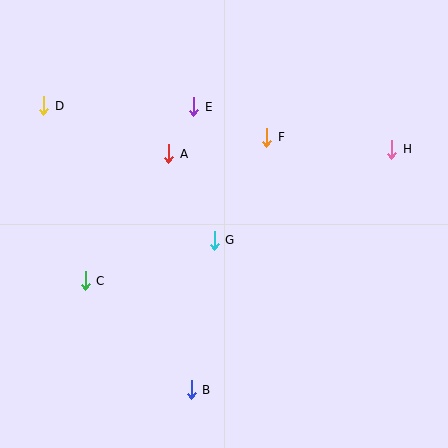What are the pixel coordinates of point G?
Point G is at (214, 240).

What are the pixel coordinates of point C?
Point C is at (85, 281).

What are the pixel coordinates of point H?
Point H is at (392, 149).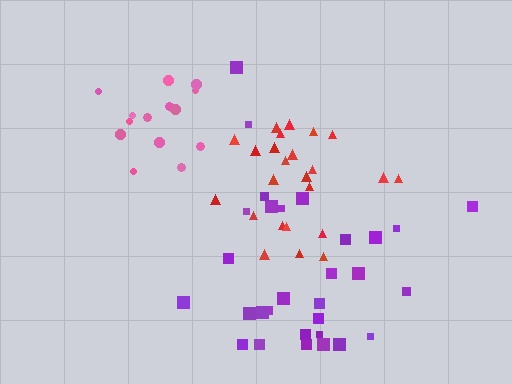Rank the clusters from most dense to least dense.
pink, red, purple.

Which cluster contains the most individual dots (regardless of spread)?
Purple (30).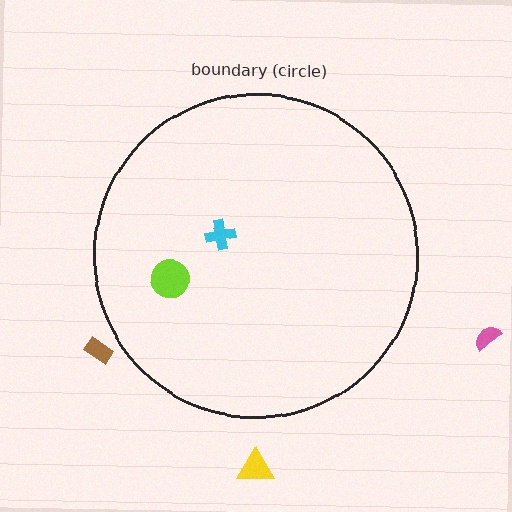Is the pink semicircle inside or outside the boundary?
Outside.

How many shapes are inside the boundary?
2 inside, 3 outside.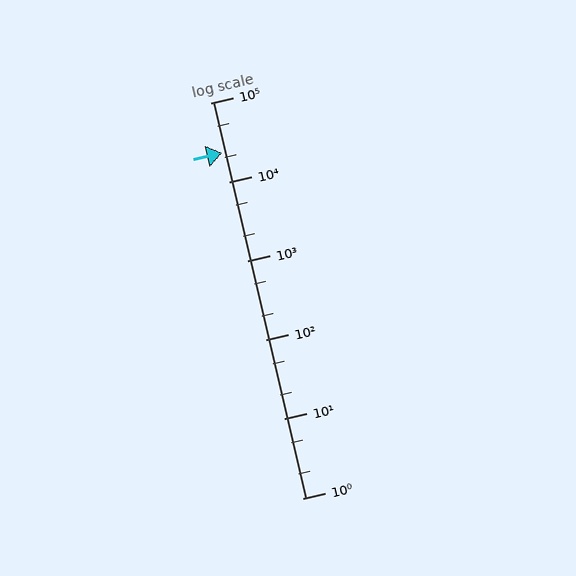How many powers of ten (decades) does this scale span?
The scale spans 5 decades, from 1 to 100000.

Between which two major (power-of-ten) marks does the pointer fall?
The pointer is between 10000 and 100000.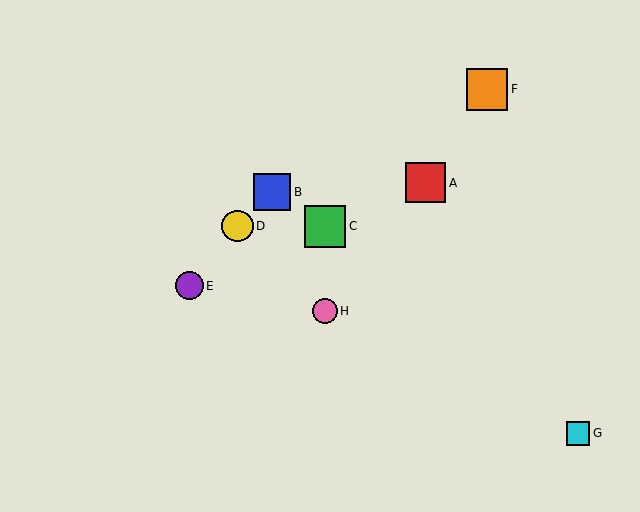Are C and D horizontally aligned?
Yes, both are at y≈226.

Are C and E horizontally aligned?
No, C is at y≈226 and E is at y≈286.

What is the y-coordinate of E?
Object E is at y≈286.